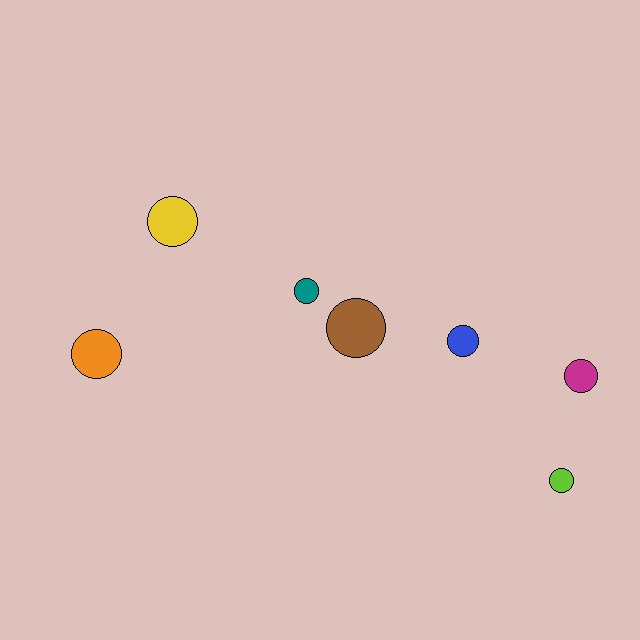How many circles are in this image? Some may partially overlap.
There are 7 circles.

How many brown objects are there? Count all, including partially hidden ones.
There is 1 brown object.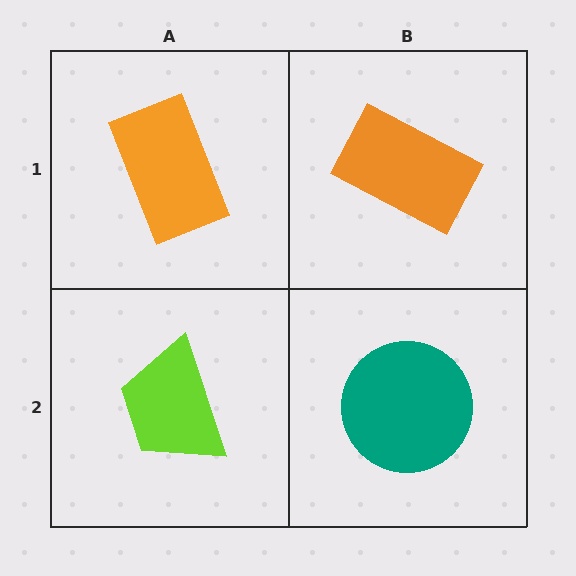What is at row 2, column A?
A lime trapezoid.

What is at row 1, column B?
An orange rectangle.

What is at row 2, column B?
A teal circle.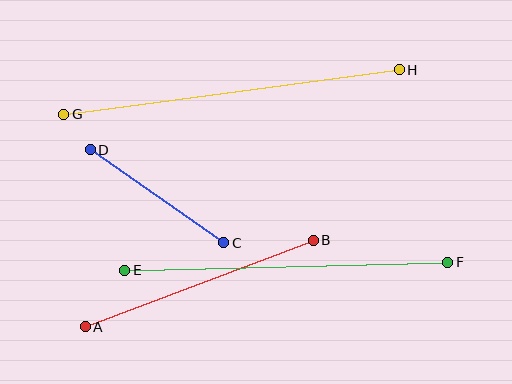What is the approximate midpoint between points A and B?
The midpoint is at approximately (199, 284) pixels.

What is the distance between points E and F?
The distance is approximately 323 pixels.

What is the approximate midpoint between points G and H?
The midpoint is at approximately (231, 92) pixels.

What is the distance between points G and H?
The distance is approximately 339 pixels.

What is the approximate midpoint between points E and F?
The midpoint is at approximately (286, 266) pixels.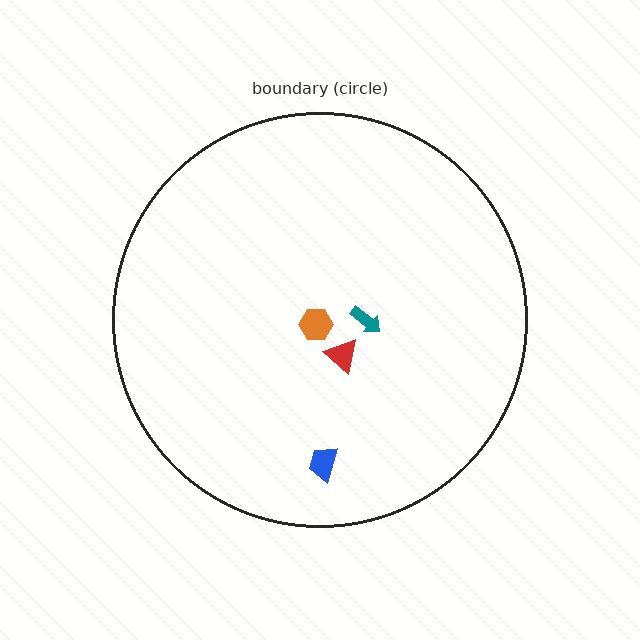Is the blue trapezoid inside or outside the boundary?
Inside.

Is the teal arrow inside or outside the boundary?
Inside.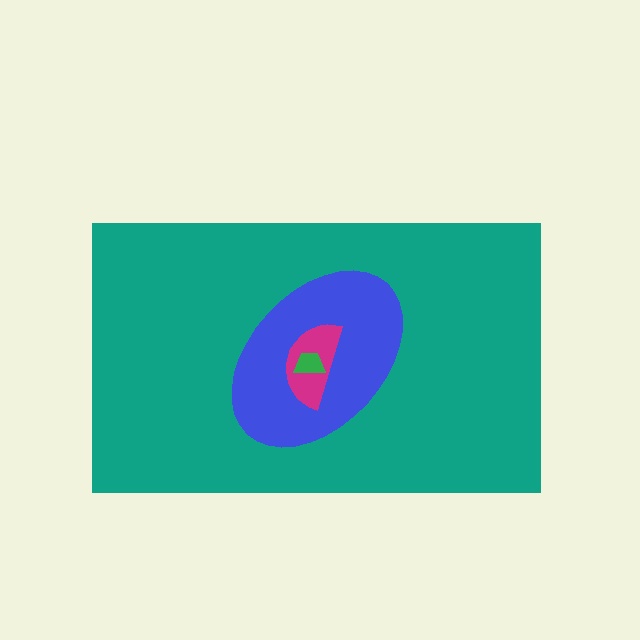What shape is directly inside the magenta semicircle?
The green trapezoid.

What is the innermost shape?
The green trapezoid.